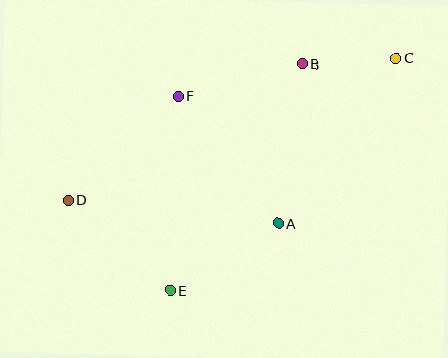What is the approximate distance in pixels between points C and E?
The distance between C and E is approximately 324 pixels.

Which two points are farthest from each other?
Points C and D are farthest from each other.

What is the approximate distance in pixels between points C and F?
The distance between C and F is approximately 221 pixels.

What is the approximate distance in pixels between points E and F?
The distance between E and F is approximately 194 pixels.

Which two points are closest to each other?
Points B and C are closest to each other.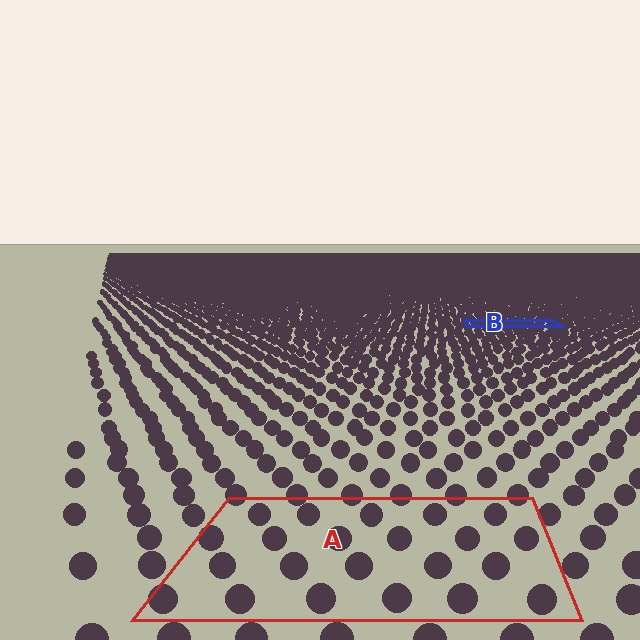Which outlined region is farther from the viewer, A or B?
Region B is farther from the viewer — the texture elements inside it appear smaller and more densely packed.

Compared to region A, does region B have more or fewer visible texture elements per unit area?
Region B has more texture elements per unit area — they are packed more densely because it is farther away.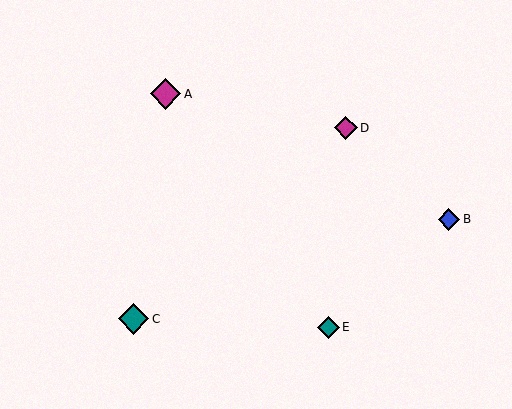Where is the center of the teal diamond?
The center of the teal diamond is at (134, 319).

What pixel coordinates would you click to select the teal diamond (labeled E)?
Click at (328, 327) to select the teal diamond E.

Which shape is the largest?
The teal diamond (labeled C) is the largest.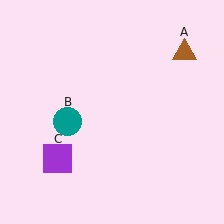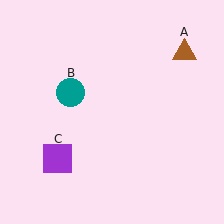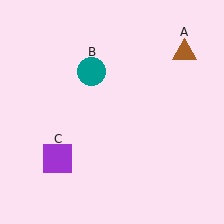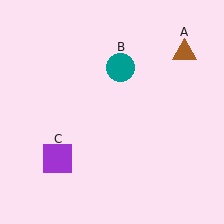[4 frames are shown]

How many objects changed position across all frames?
1 object changed position: teal circle (object B).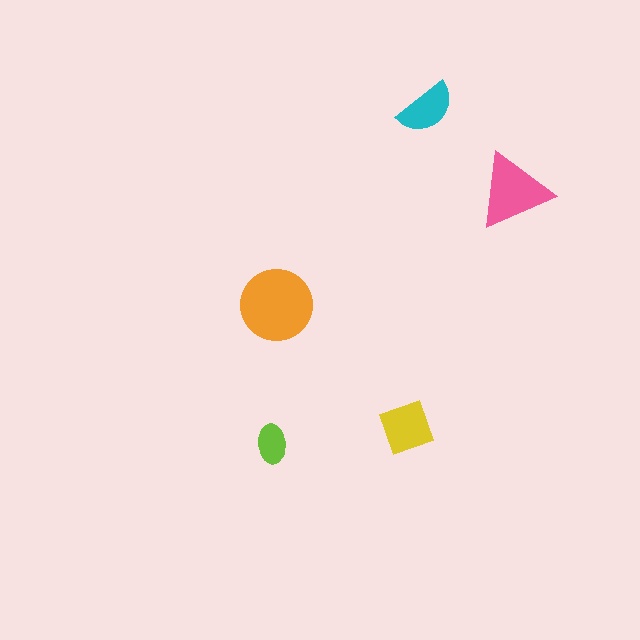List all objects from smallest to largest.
The lime ellipse, the cyan semicircle, the yellow diamond, the pink triangle, the orange circle.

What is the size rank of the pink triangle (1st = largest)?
2nd.